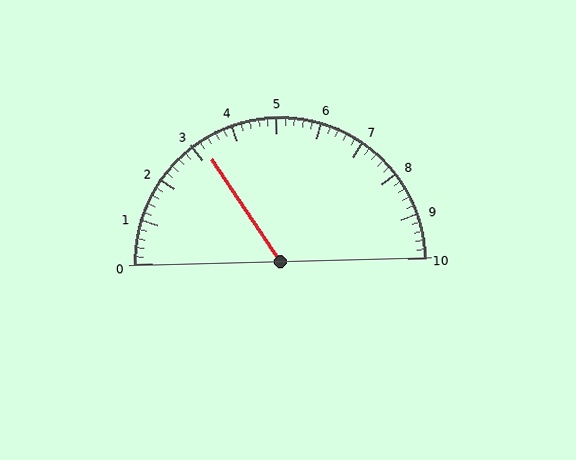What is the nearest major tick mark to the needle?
The nearest major tick mark is 3.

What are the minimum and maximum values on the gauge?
The gauge ranges from 0 to 10.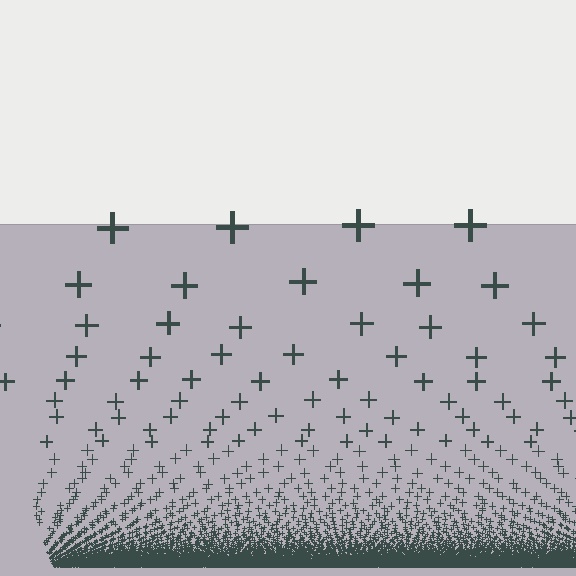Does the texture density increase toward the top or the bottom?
Density increases toward the bottom.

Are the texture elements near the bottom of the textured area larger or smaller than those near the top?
Smaller. The gradient is inverted — elements near the bottom are smaller and denser.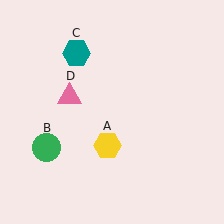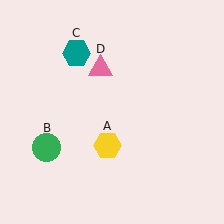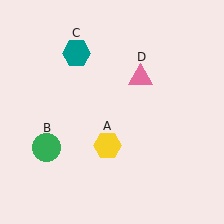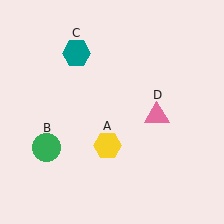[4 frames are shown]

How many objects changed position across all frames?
1 object changed position: pink triangle (object D).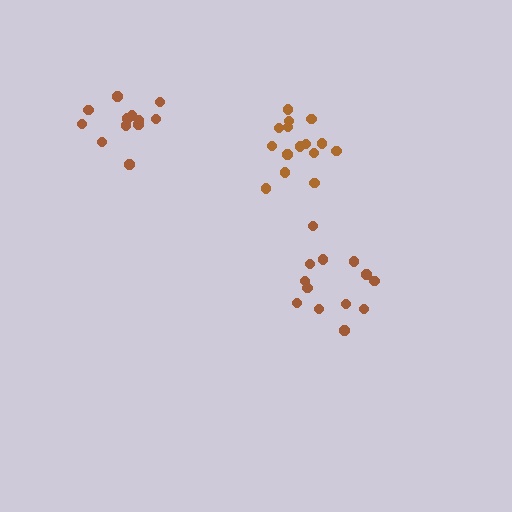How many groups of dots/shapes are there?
There are 3 groups.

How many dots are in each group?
Group 1: 12 dots, Group 2: 15 dots, Group 3: 13 dots (40 total).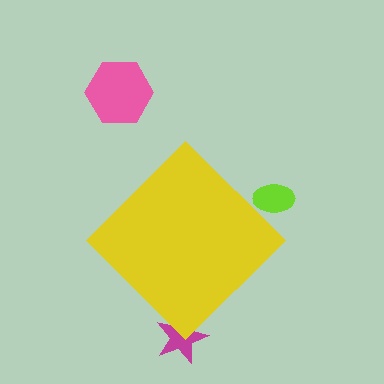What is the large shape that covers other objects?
A yellow diamond.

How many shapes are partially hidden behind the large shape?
2 shapes are partially hidden.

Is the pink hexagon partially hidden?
No, the pink hexagon is fully visible.